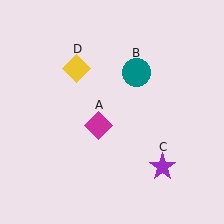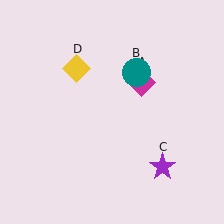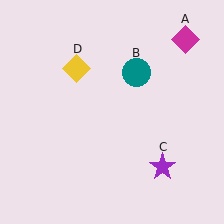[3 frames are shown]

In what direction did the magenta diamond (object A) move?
The magenta diamond (object A) moved up and to the right.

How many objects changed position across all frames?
1 object changed position: magenta diamond (object A).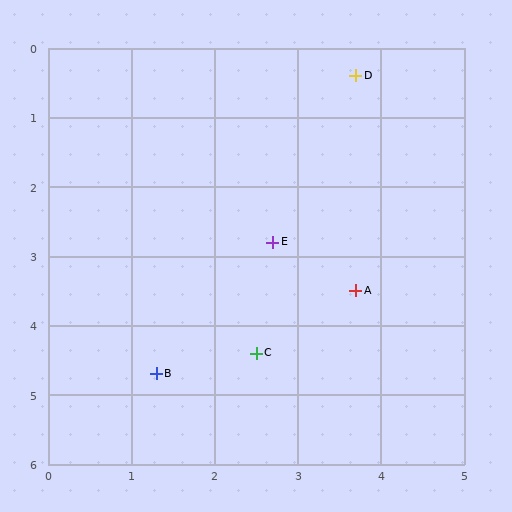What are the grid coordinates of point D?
Point D is at approximately (3.7, 0.4).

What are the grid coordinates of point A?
Point A is at approximately (3.7, 3.5).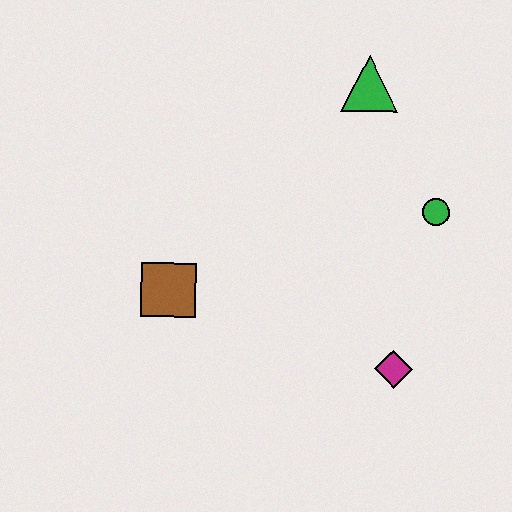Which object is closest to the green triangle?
The green circle is closest to the green triangle.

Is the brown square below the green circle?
Yes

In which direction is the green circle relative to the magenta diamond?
The green circle is above the magenta diamond.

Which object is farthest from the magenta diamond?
The green triangle is farthest from the magenta diamond.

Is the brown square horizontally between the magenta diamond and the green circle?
No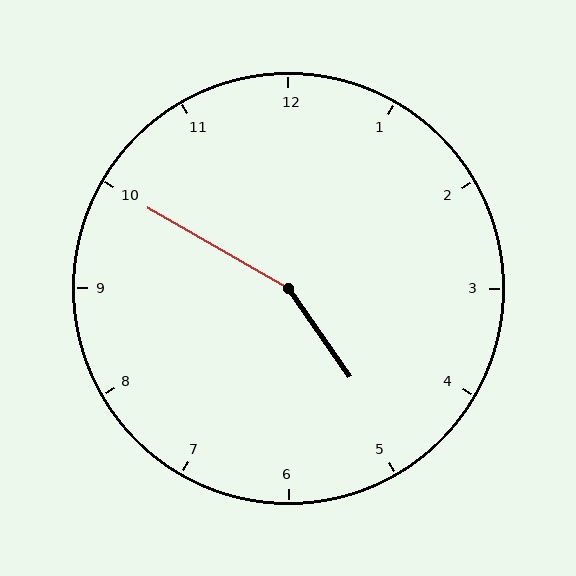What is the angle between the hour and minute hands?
Approximately 155 degrees.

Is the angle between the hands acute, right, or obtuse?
It is obtuse.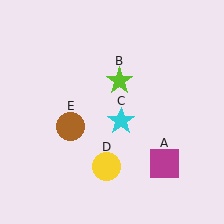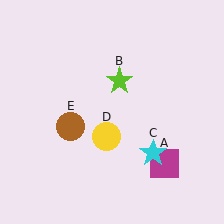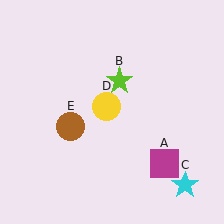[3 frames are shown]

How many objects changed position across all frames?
2 objects changed position: cyan star (object C), yellow circle (object D).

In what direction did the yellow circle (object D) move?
The yellow circle (object D) moved up.